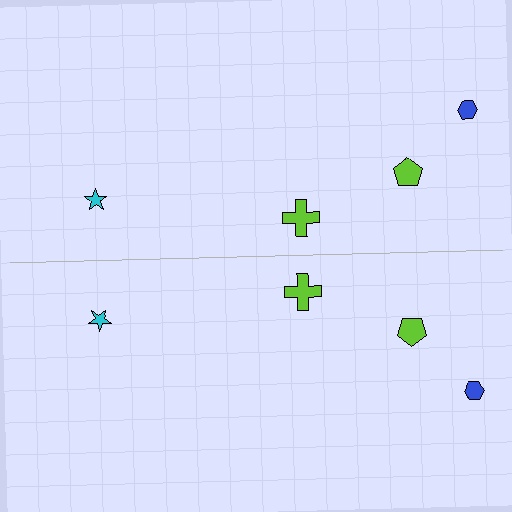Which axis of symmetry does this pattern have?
The pattern has a horizontal axis of symmetry running through the center of the image.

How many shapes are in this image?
There are 8 shapes in this image.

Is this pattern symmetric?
Yes, this pattern has bilateral (reflection) symmetry.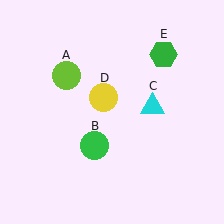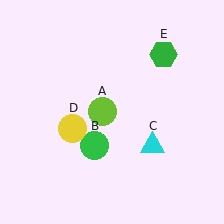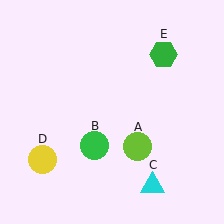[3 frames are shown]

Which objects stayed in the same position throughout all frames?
Green circle (object B) and green hexagon (object E) remained stationary.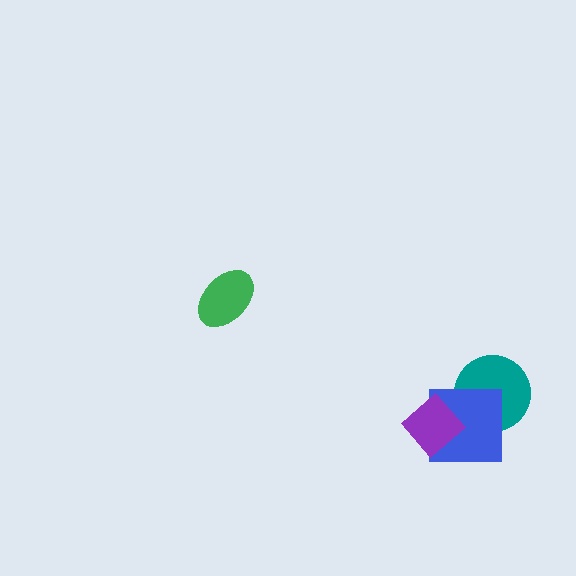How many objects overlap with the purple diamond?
1 object overlaps with the purple diamond.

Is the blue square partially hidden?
Yes, it is partially covered by another shape.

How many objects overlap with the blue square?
2 objects overlap with the blue square.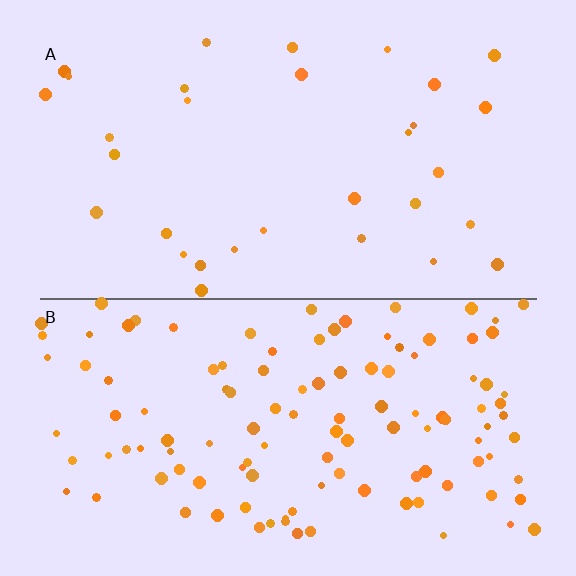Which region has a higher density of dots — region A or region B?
B (the bottom).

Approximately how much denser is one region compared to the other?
Approximately 3.7× — region B over region A.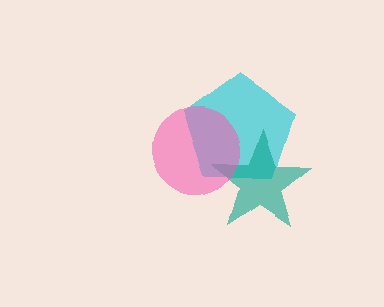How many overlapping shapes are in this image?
There are 3 overlapping shapes in the image.